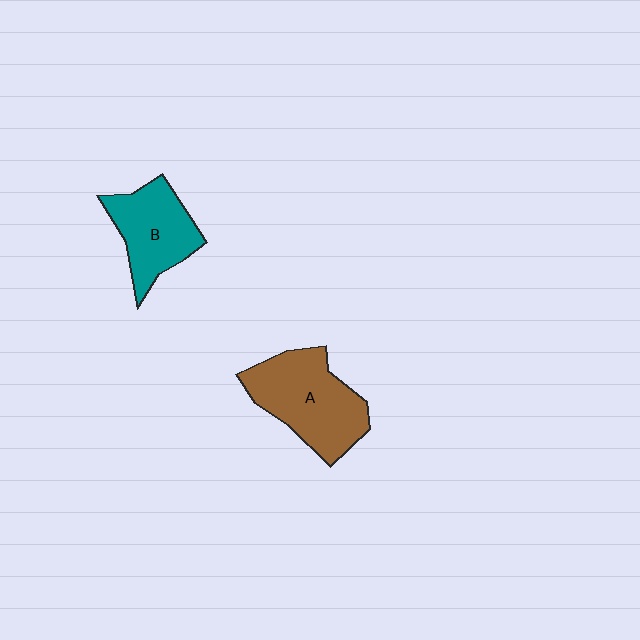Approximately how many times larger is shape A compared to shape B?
Approximately 1.3 times.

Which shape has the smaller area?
Shape B (teal).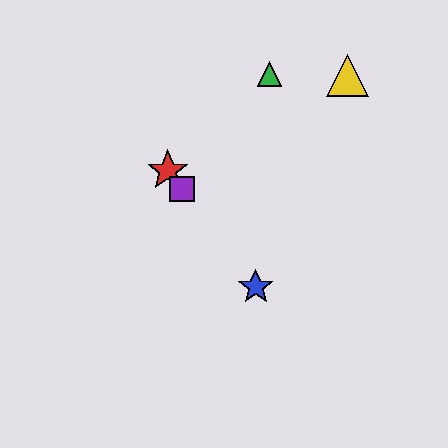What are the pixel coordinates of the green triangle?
The green triangle is at (269, 74).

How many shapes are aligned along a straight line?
3 shapes (the red star, the blue star, the purple square) are aligned along a straight line.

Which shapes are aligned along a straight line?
The red star, the blue star, the purple square are aligned along a straight line.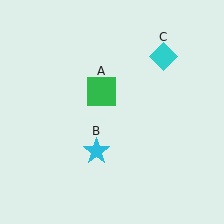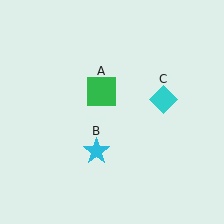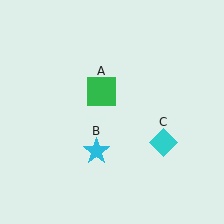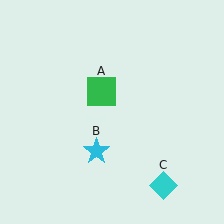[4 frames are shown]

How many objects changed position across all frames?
1 object changed position: cyan diamond (object C).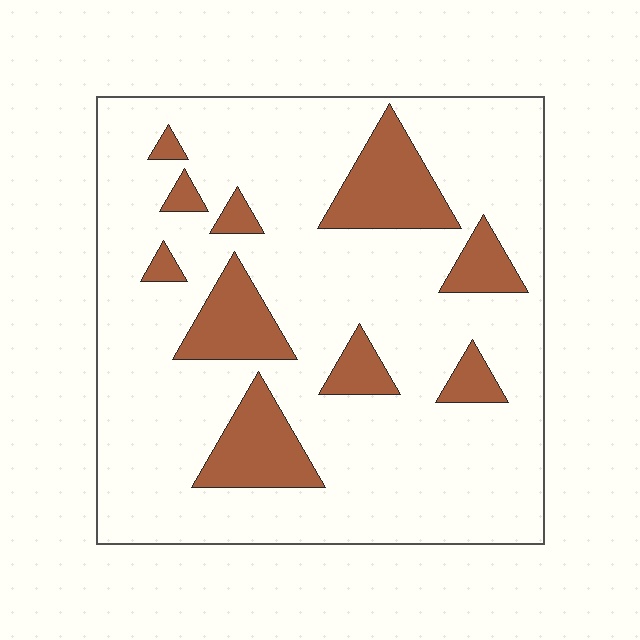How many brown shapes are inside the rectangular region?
10.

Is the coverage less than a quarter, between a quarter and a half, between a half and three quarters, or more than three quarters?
Less than a quarter.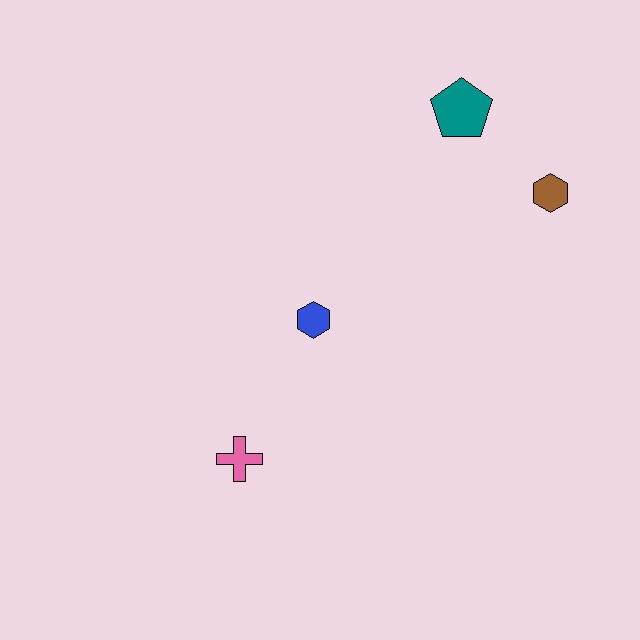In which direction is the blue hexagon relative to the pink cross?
The blue hexagon is above the pink cross.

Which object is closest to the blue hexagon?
The pink cross is closest to the blue hexagon.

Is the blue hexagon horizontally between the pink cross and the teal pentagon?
Yes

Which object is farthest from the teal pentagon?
The pink cross is farthest from the teal pentagon.